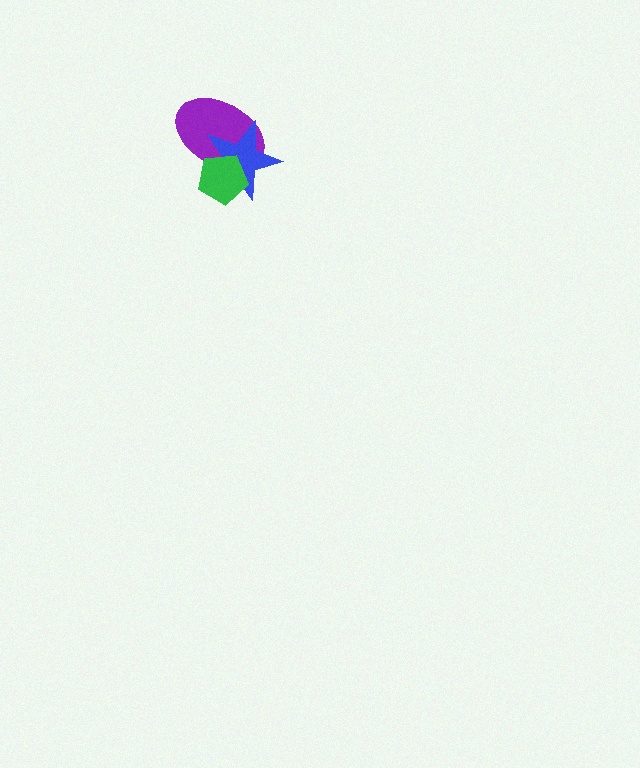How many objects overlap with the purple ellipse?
2 objects overlap with the purple ellipse.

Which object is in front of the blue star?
The green pentagon is in front of the blue star.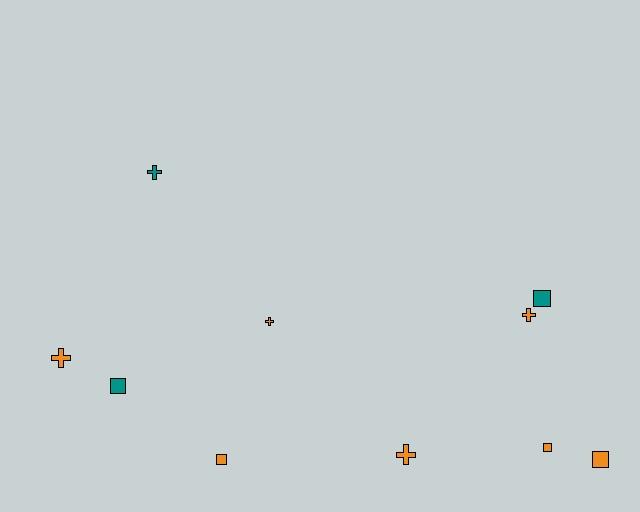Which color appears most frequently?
Orange, with 7 objects.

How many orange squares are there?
There are 3 orange squares.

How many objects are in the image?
There are 10 objects.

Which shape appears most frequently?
Cross, with 5 objects.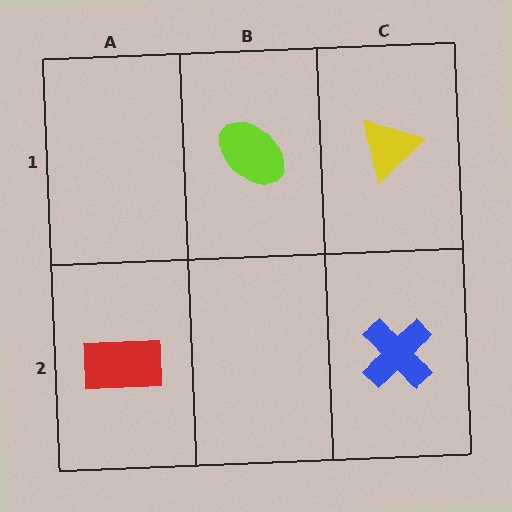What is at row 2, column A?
A red rectangle.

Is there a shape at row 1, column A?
No, that cell is empty.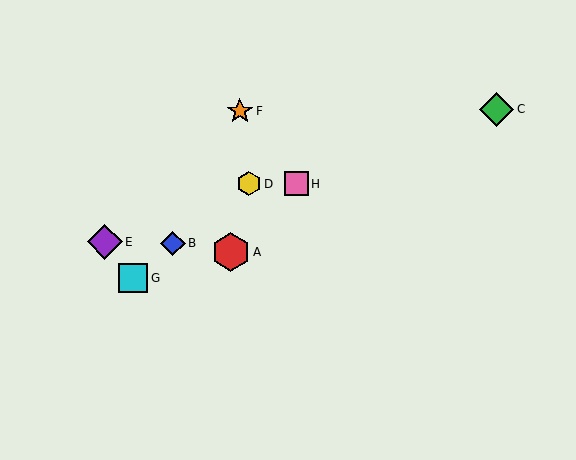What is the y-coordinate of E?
Object E is at y≈242.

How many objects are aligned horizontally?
2 objects (D, H) are aligned horizontally.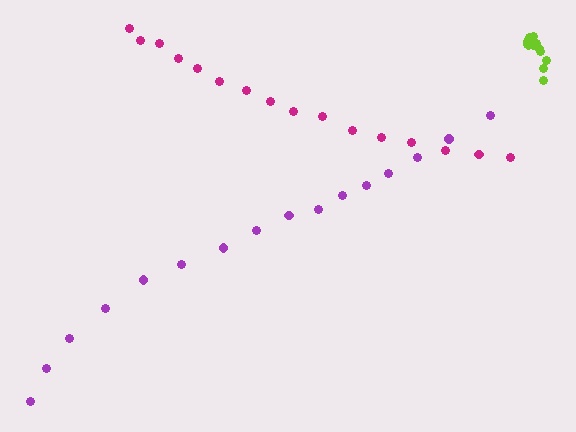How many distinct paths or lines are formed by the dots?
There are 3 distinct paths.